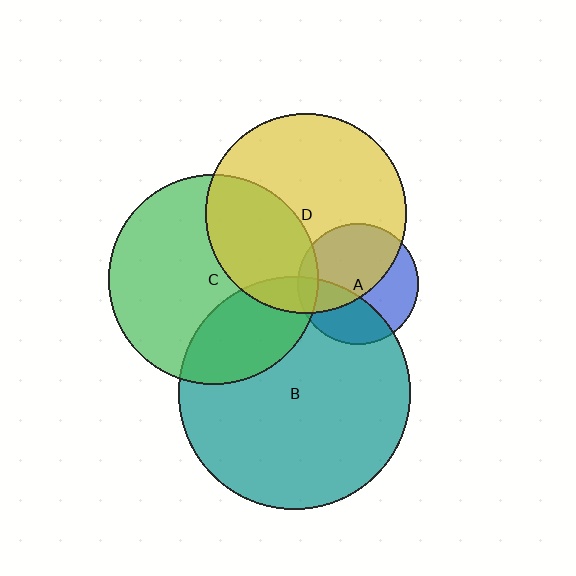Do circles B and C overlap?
Yes.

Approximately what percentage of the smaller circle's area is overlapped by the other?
Approximately 30%.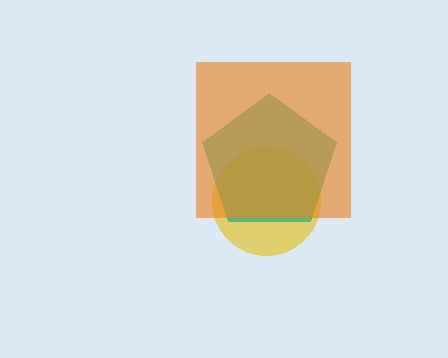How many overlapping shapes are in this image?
There are 3 overlapping shapes in the image.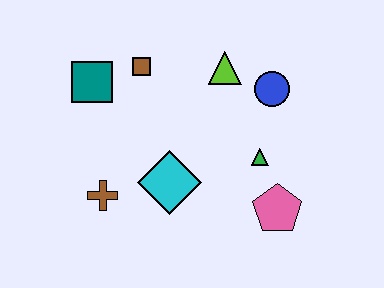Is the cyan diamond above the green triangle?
No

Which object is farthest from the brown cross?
The blue circle is farthest from the brown cross.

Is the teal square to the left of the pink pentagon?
Yes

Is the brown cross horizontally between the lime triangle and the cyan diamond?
No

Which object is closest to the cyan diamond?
The brown cross is closest to the cyan diamond.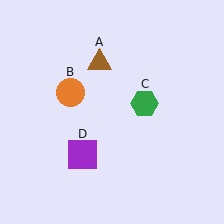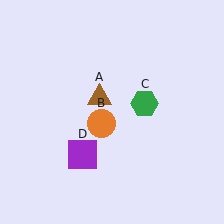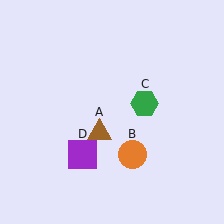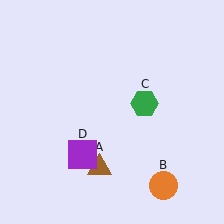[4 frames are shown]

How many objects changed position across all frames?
2 objects changed position: brown triangle (object A), orange circle (object B).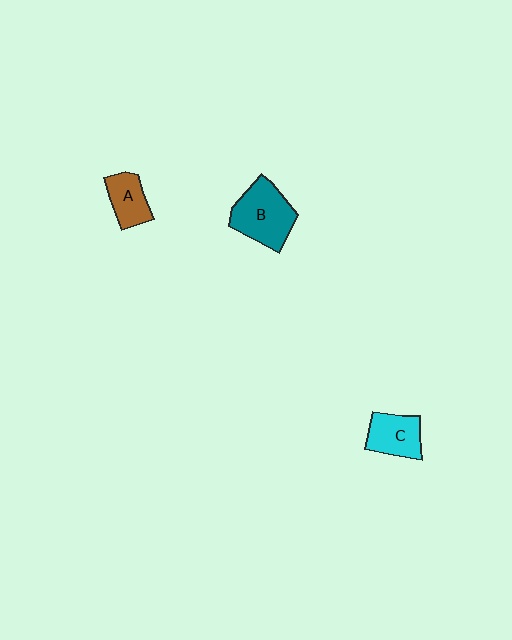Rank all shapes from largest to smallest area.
From largest to smallest: B (teal), C (cyan), A (brown).